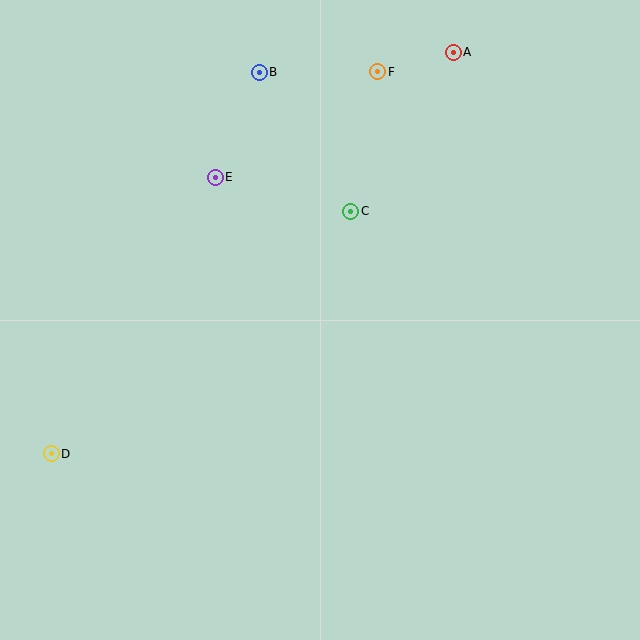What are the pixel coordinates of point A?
Point A is at (453, 52).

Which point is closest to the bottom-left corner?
Point D is closest to the bottom-left corner.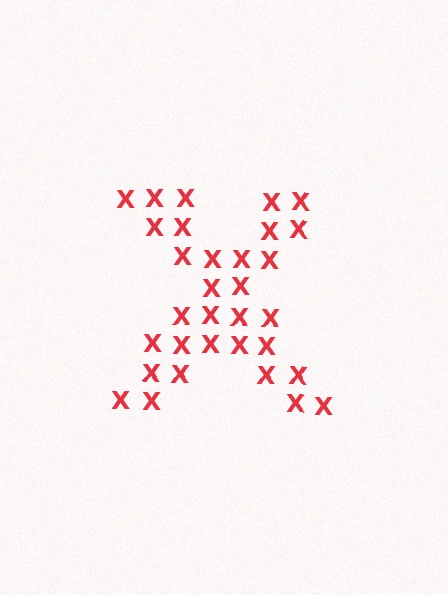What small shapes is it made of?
It is made of small letter X's.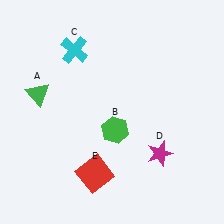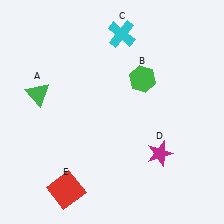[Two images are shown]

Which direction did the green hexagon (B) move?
The green hexagon (B) moved up.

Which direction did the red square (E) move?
The red square (E) moved left.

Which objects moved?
The objects that moved are: the green hexagon (B), the cyan cross (C), the red square (E).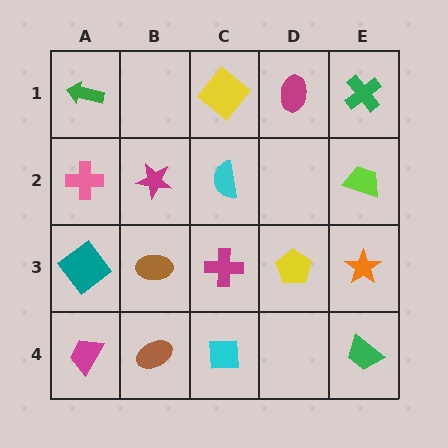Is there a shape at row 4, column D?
No, that cell is empty.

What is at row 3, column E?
An orange star.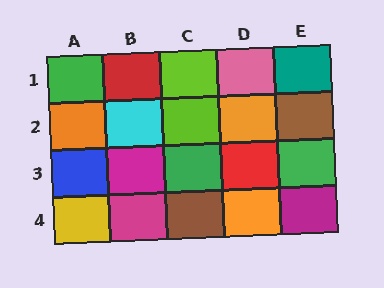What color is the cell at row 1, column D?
Pink.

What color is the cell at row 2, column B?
Cyan.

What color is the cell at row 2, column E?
Brown.